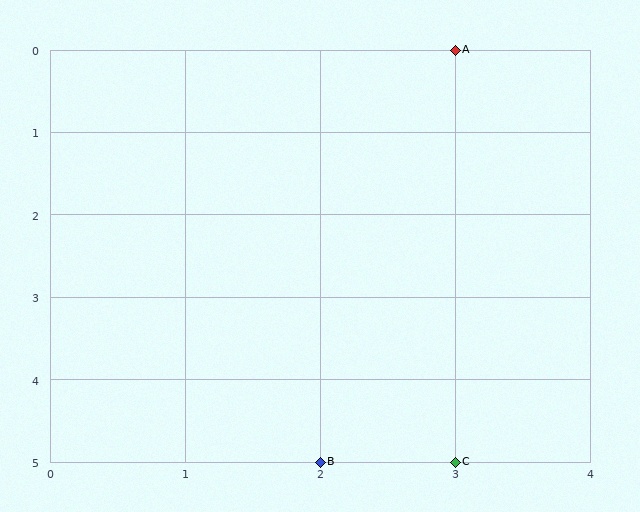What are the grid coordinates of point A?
Point A is at grid coordinates (3, 0).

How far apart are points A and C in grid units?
Points A and C are 5 rows apart.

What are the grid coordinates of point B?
Point B is at grid coordinates (2, 5).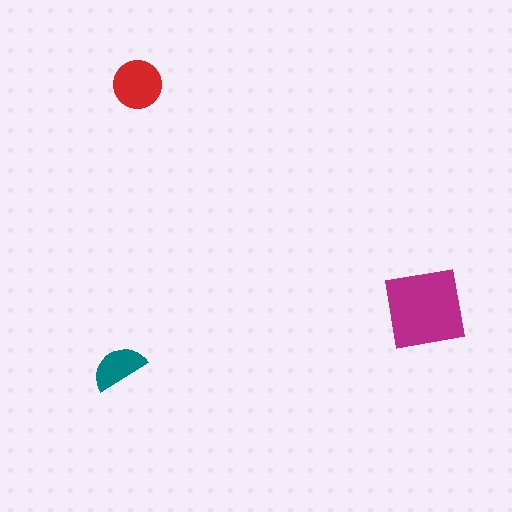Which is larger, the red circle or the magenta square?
The magenta square.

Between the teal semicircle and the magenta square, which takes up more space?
The magenta square.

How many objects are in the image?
There are 3 objects in the image.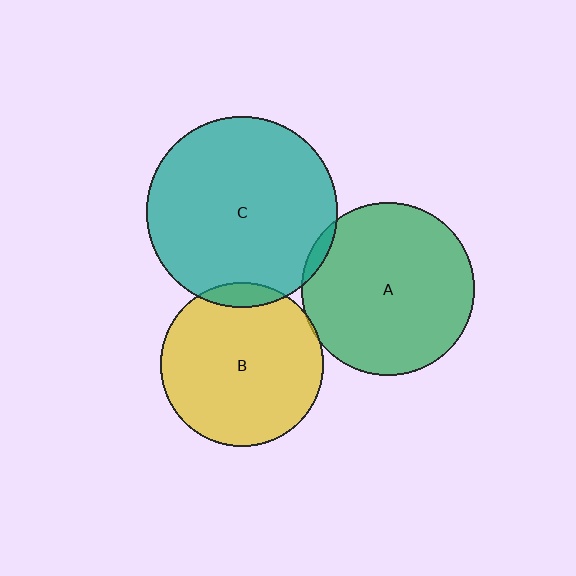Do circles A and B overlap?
Yes.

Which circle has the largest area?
Circle C (teal).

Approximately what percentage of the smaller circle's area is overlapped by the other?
Approximately 5%.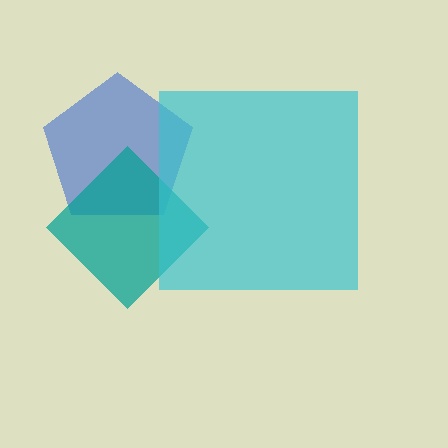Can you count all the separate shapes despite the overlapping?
Yes, there are 3 separate shapes.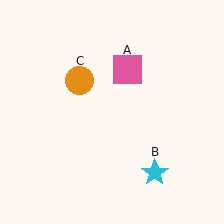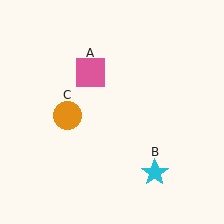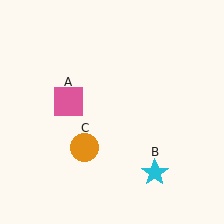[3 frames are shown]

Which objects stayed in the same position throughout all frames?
Cyan star (object B) remained stationary.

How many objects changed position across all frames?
2 objects changed position: pink square (object A), orange circle (object C).